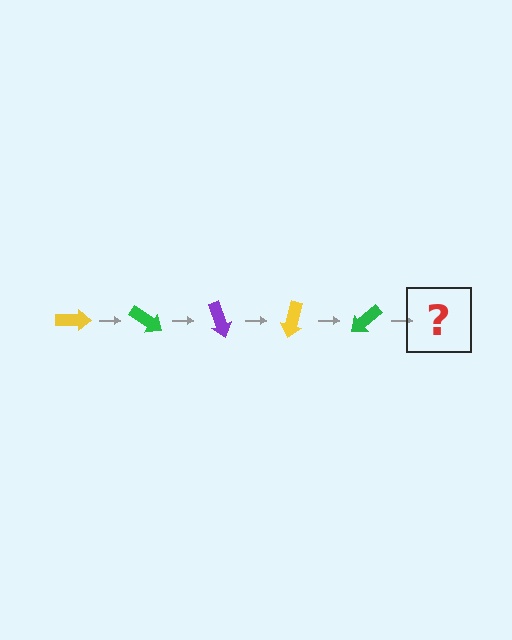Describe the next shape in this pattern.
It should be a purple arrow, rotated 175 degrees from the start.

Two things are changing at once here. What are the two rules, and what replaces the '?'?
The two rules are that it rotates 35 degrees each step and the color cycles through yellow, green, and purple. The '?' should be a purple arrow, rotated 175 degrees from the start.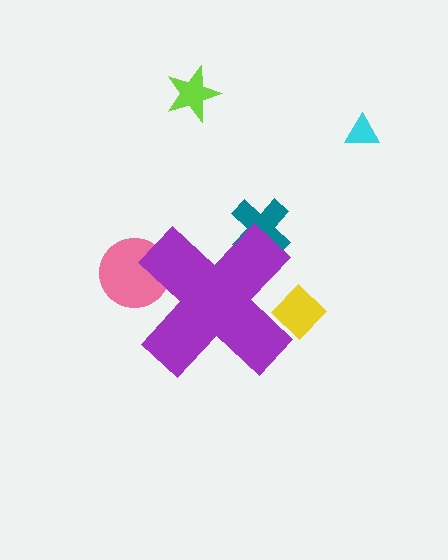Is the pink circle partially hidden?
Yes, the pink circle is partially hidden behind the purple cross.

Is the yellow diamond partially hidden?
Yes, the yellow diamond is partially hidden behind the purple cross.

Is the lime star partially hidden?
No, the lime star is fully visible.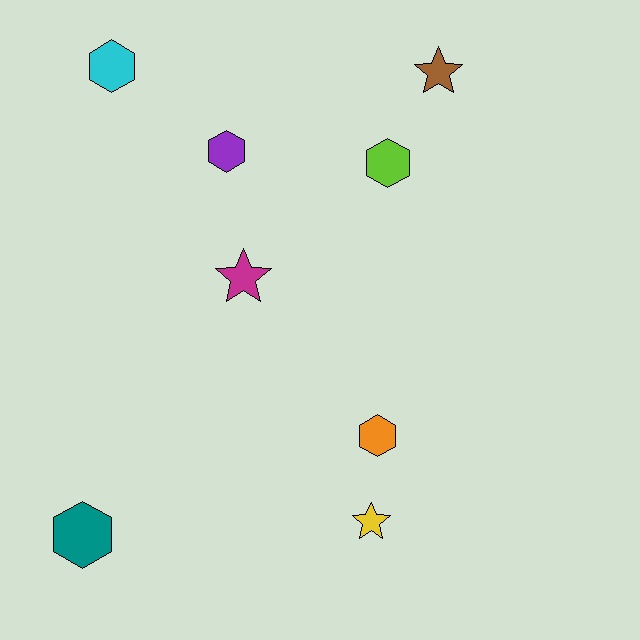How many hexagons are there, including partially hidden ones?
There are 5 hexagons.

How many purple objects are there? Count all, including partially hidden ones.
There is 1 purple object.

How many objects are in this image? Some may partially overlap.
There are 8 objects.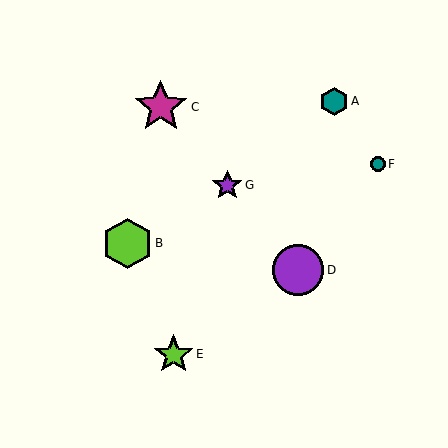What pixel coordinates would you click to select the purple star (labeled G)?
Click at (227, 185) to select the purple star G.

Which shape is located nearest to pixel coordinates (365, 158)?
The teal circle (labeled F) at (378, 164) is nearest to that location.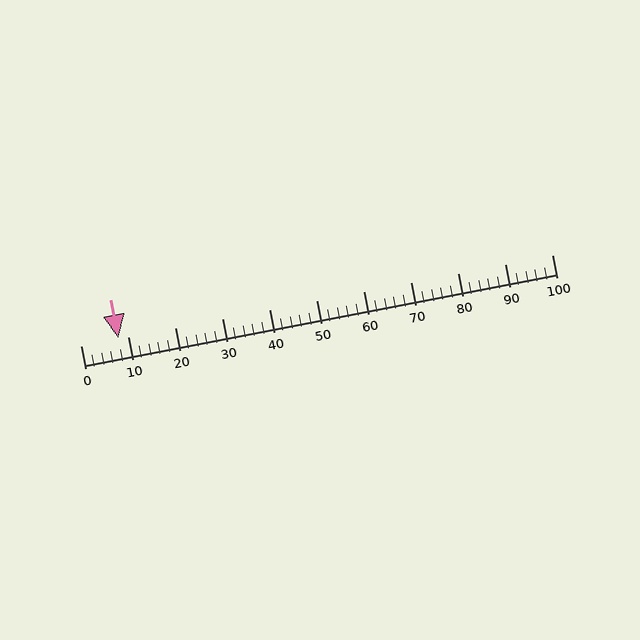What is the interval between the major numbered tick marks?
The major tick marks are spaced 10 units apart.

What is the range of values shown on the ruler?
The ruler shows values from 0 to 100.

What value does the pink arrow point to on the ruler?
The pink arrow points to approximately 8.